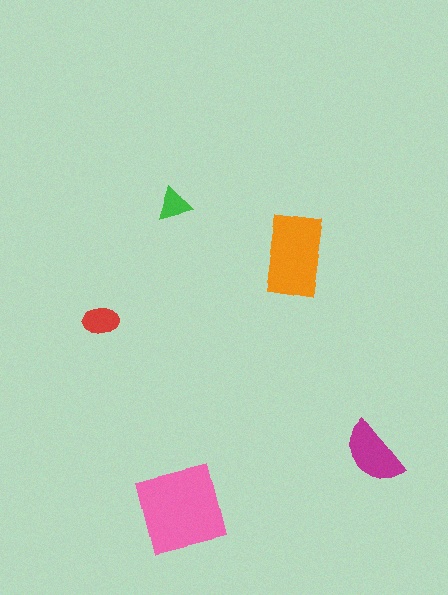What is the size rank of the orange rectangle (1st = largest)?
2nd.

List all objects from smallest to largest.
The green triangle, the red ellipse, the magenta semicircle, the orange rectangle, the pink square.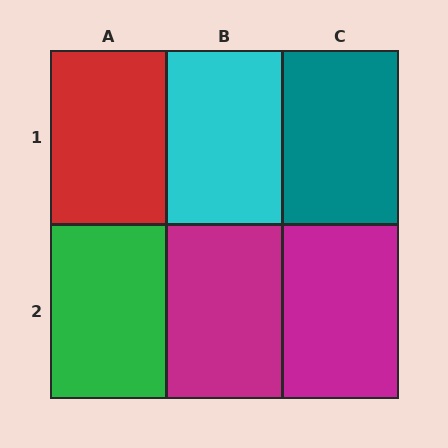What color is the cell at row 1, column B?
Cyan.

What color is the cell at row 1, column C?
Teal.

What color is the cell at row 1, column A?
Red.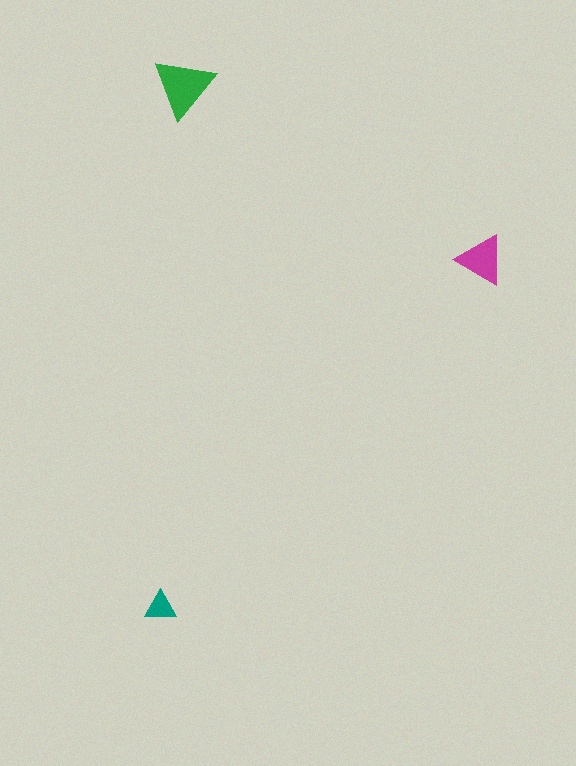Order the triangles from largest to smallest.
the green one, the magenta one, the teal one.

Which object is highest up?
The green triangle is topmost.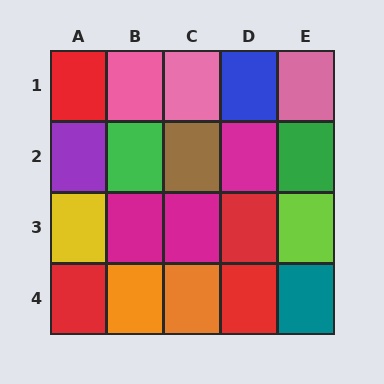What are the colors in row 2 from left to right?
Purple, green, brown, magenta, green.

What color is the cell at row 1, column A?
Red.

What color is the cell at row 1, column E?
Pink.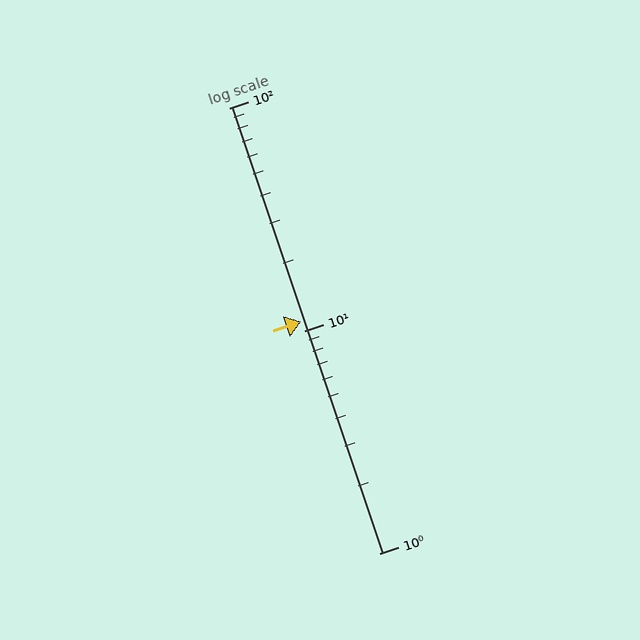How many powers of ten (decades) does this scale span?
The scale spans 2 decades, from 1 to 100.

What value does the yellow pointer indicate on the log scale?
The pointer indicates approximately 11.